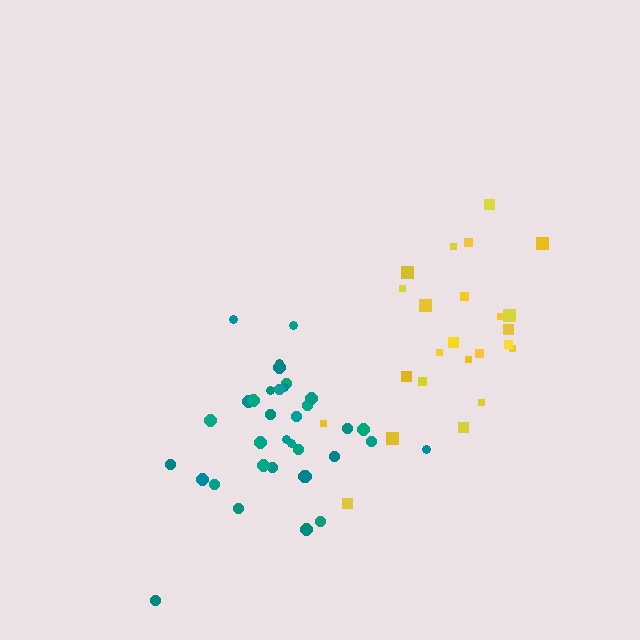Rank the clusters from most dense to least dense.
teal, yellow.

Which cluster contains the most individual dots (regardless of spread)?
Teal (35).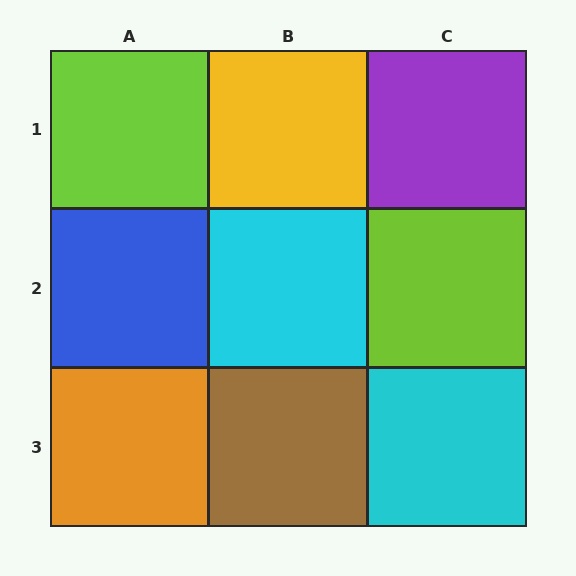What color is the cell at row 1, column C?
Purple.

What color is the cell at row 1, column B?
Yellow.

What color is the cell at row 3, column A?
Orange.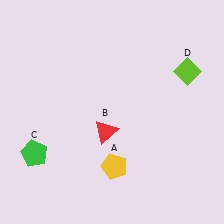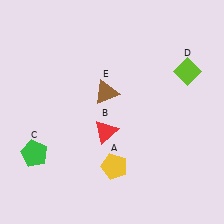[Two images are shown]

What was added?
A brown triangle (E) was added in Image 2.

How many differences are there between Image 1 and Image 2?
There is 1 difference between the two images.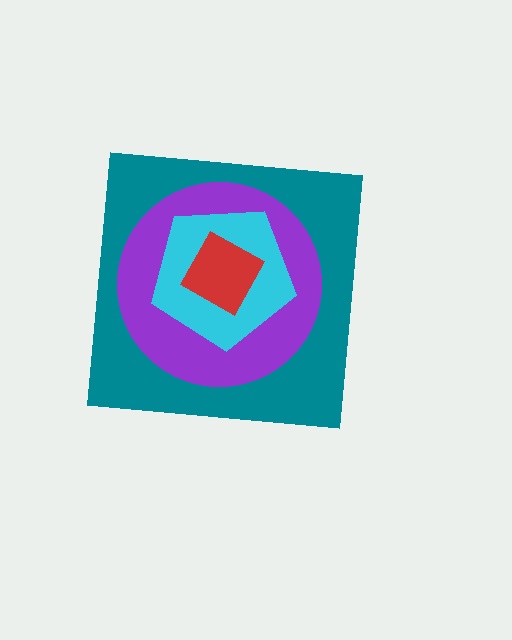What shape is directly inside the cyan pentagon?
The red square.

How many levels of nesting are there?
4.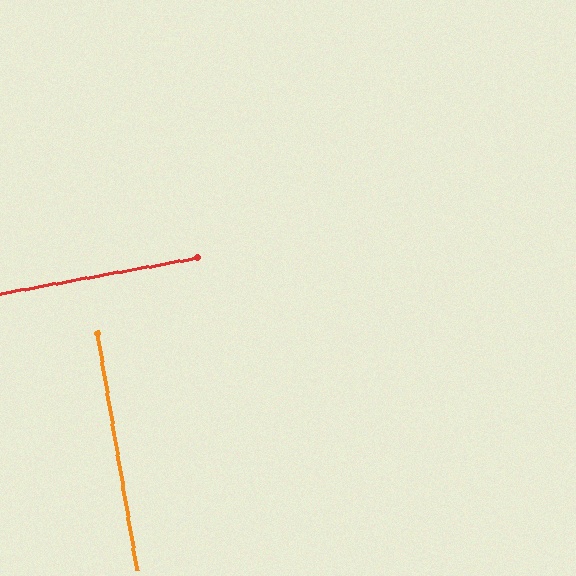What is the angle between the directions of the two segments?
Approximately 89 degrees.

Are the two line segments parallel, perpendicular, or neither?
Perpendicular — they meet at approximately 89°.